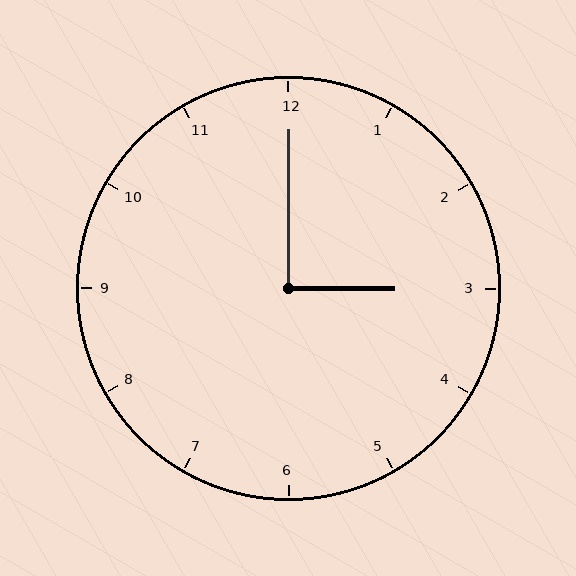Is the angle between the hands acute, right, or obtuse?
It is right.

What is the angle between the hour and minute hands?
Approximately 90 degrees.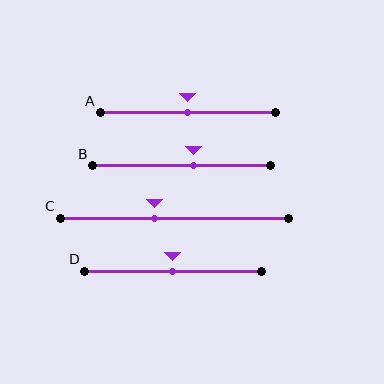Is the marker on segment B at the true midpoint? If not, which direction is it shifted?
No, the marker on segment B is shifted to the right by about 7% of the segment length.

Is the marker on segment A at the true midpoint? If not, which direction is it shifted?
Yes, the marker on segment A is at the true midpoint.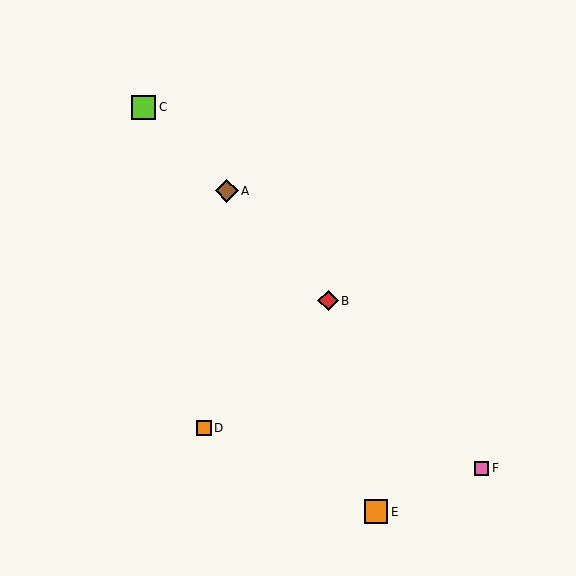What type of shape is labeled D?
Shape D is an orange square.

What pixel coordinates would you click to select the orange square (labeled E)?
Click at (376, 512) to select the orange square E.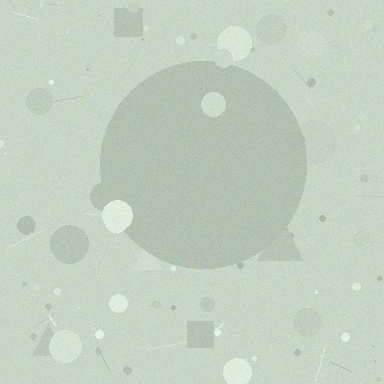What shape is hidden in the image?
A circle is hidden in the image.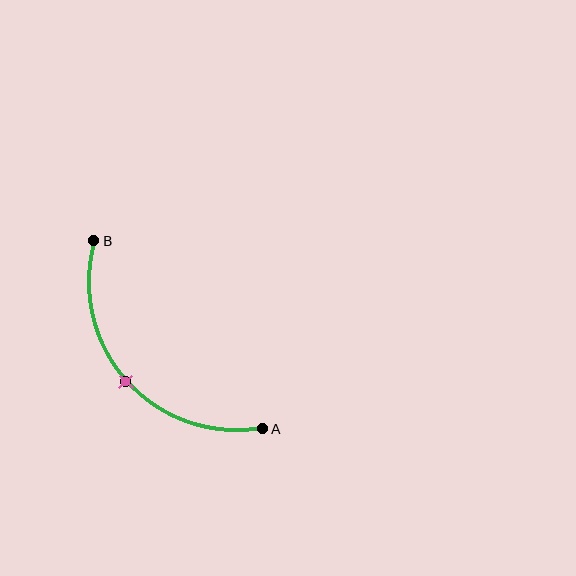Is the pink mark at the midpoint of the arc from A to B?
Yes. The pink mark lies on the arc at equal arc-length from both A and B — it is the arc midpoint.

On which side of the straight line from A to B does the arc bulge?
The arc bulges below and to the left of the straight line connecting A and B.